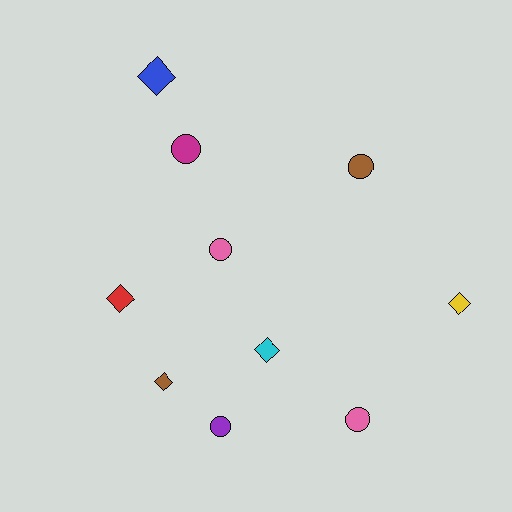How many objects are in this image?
There are 10 objects.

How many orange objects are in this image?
There are no orange objects.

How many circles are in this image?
There are 5 circles.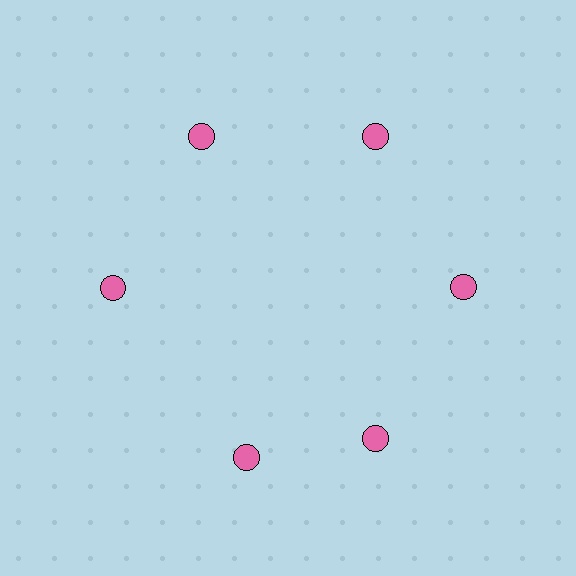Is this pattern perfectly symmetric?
No. The 6 pink circles are arranged in a ring, but one element near the 7 o'clock position is rotated out of alignment along the ring, breaking the 6-fold rotational symmetry.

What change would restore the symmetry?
The symmetry would be restored by rotating it back into even spacing with its neighbors so that all 6 circles sit at equal angles and equal distance from the center.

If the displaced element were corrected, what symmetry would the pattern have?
It would have 6-fold rotational symmetry — the pattern would map onto itself every 60 degrees.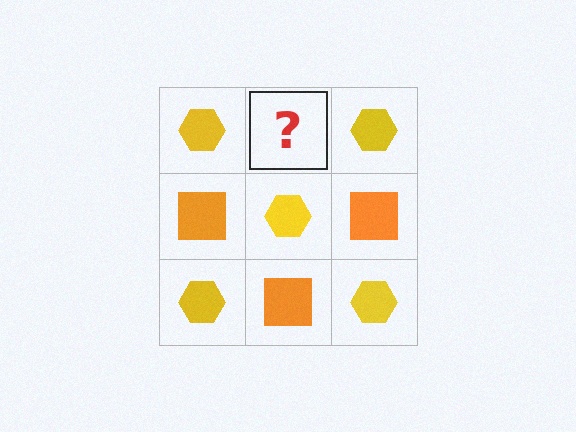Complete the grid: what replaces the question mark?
The question mark should be replaced with an orange square.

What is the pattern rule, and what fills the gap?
The rule is that it alternates yellow hexagon and orange square in a checkerboard pattern. The gap should be filled with an orange square.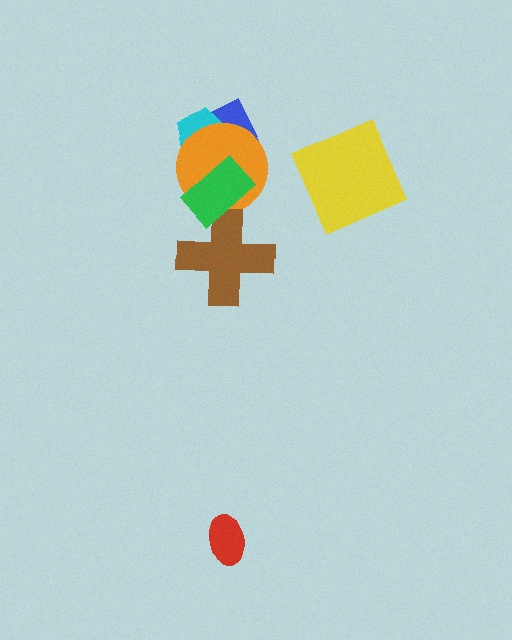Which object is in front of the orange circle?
The green rectangle is in front of the orange circle.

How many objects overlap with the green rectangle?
2 objects overlap with the green rectangle.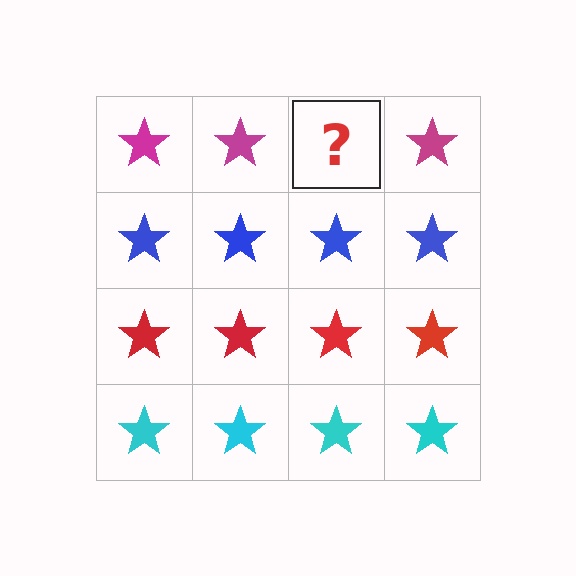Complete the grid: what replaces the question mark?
The question mark should be replaced with a magenta star.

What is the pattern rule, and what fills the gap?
The rule is that each row has a consistent color. The gap should be filled with a magenta star.